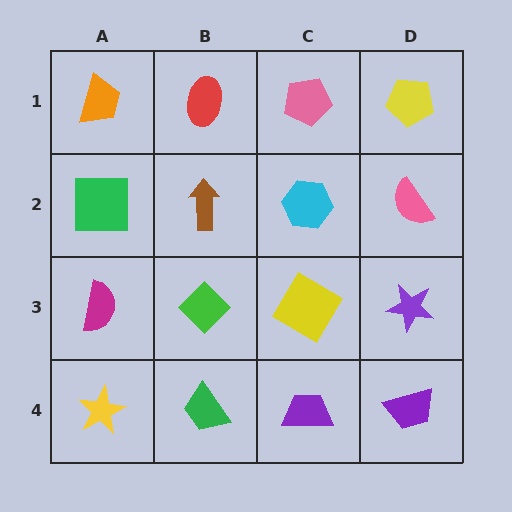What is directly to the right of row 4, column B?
A purple trapezoid.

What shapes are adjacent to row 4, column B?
A green diamond (row 3, column B), a yellow star (row 4, column A), a purple trapezoid (row 4, column C).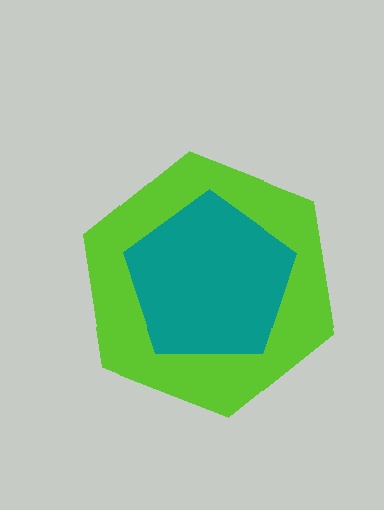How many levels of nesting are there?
2.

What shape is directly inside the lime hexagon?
The teal pentagon.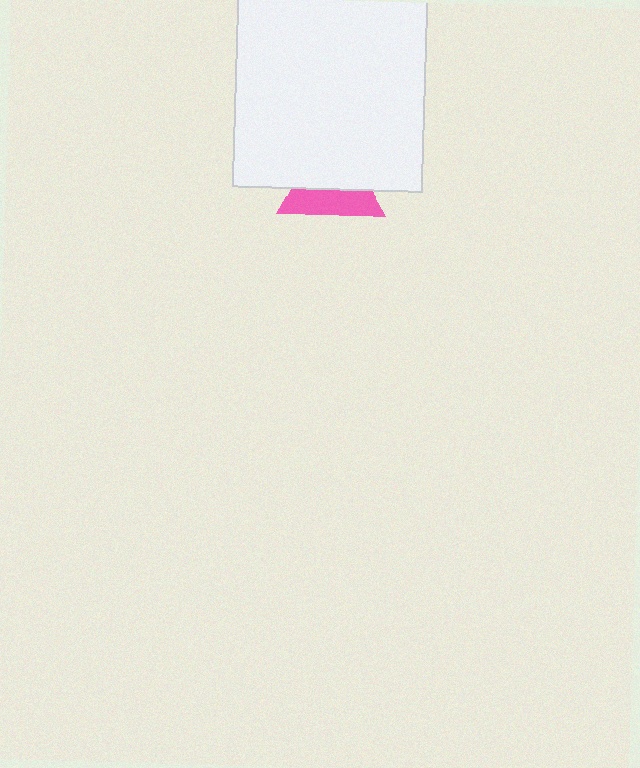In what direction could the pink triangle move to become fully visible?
The pink triangle could move down. That would shift it out from behind the white rectangle entirely.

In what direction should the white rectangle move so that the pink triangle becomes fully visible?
The white rectangle should move up. That is the shortest direction to clear the overlap and leave the pink triangle fully visible.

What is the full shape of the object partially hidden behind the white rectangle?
The partially hidden object is a pink triangle.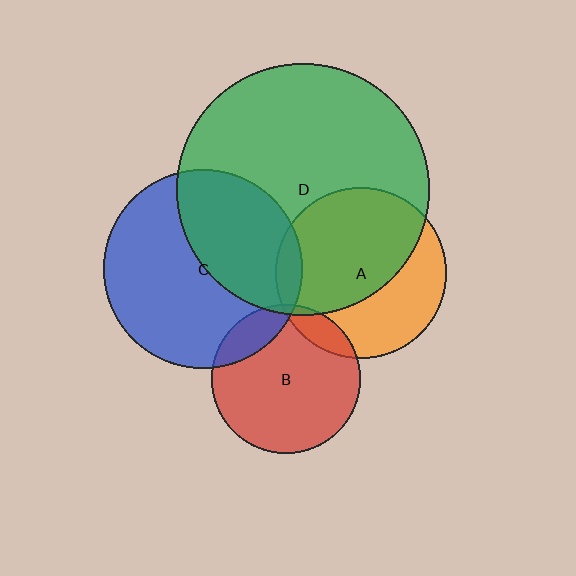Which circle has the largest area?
Circle D (green).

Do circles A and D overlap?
Yes.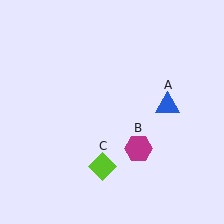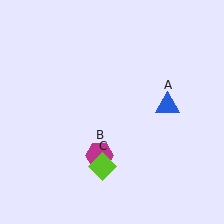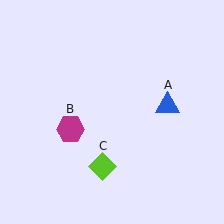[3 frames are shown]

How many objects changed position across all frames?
1 object changed position: magenta hexagon (object B).